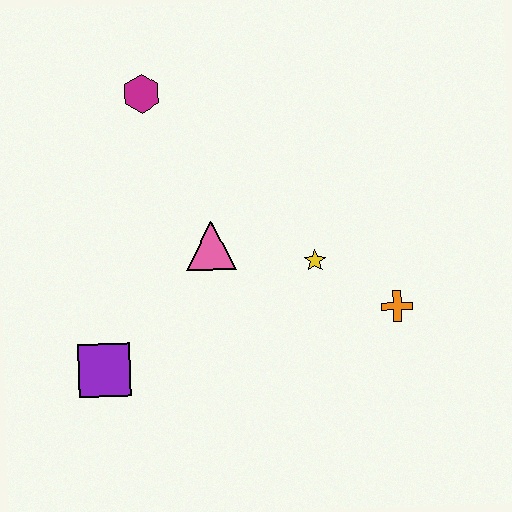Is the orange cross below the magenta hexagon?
Yes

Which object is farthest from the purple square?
The orange cross is farthest from the purple square.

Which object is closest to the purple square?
The pink triangle is closest to the purple square.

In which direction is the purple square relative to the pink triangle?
The purple square is below the pink triangle.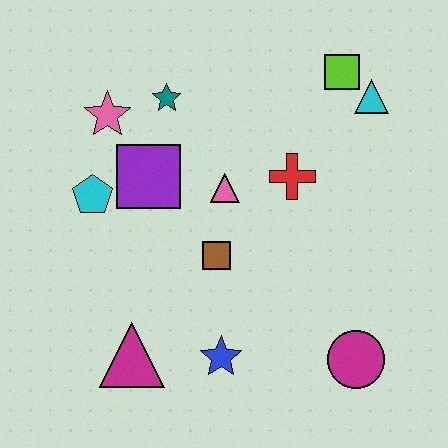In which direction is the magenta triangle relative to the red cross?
The magenta triangle is below the red cross.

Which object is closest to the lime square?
The cyan triangle is closest to the lime square.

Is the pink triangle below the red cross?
Yes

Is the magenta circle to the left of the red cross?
No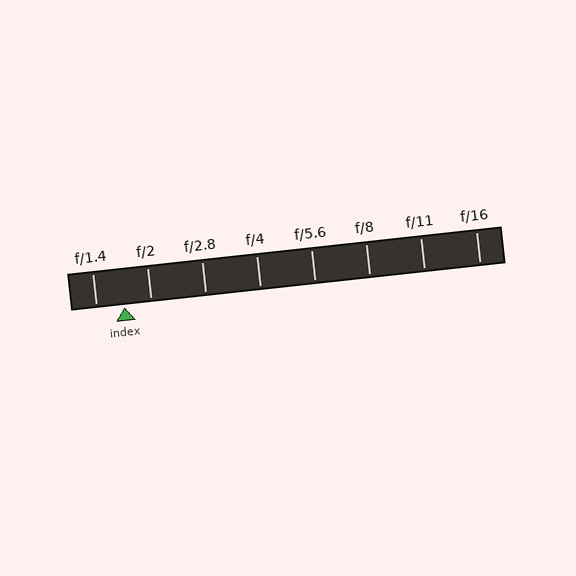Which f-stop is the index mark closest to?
The index mark is closest to f/2.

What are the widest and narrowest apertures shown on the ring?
The widest aperture shown is f/1.4 and the narrowest is f/16.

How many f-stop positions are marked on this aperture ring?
There are 8 f-stop positions marked.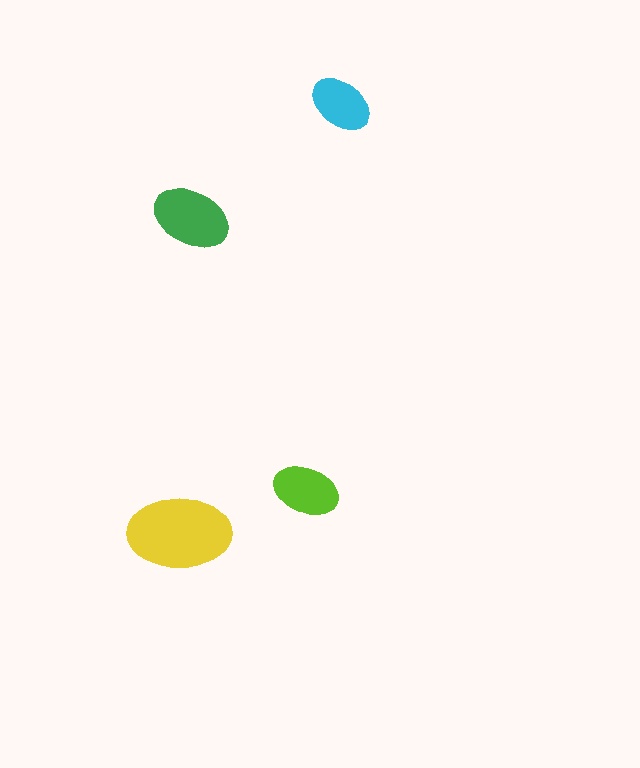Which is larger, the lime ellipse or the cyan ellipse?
The lime one.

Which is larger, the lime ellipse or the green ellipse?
The green one.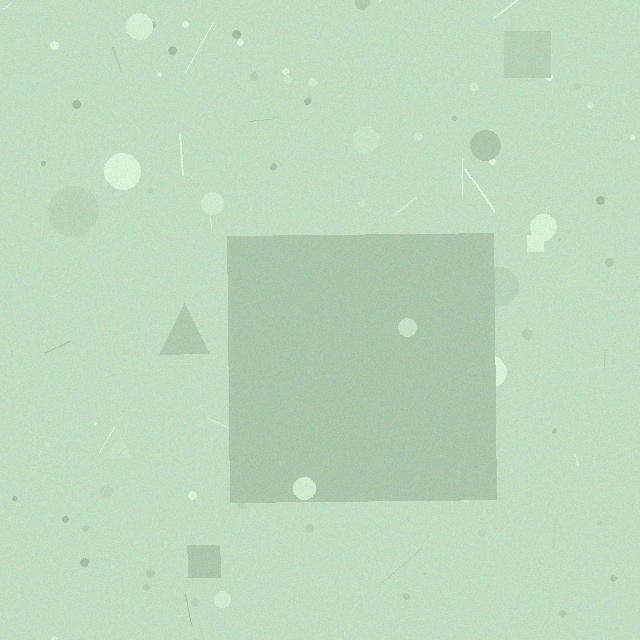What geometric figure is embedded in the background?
A square is embedded in the background.